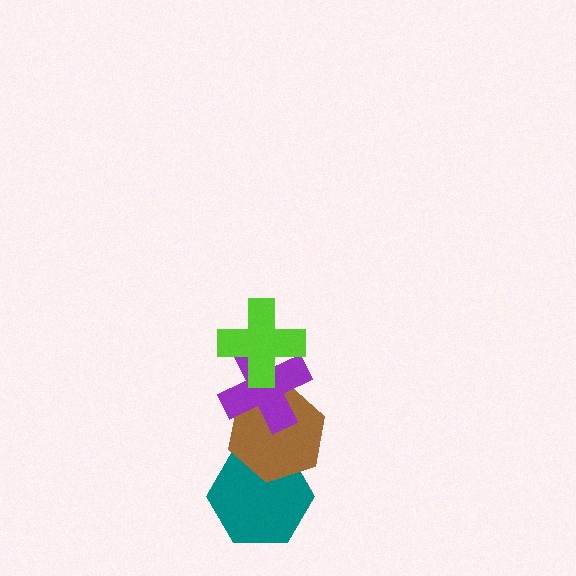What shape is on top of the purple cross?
The lime cross is on top of the purple cross.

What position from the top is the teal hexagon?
The teal hexagon is 4th from the top.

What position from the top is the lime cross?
The lime cross is 1st from the top.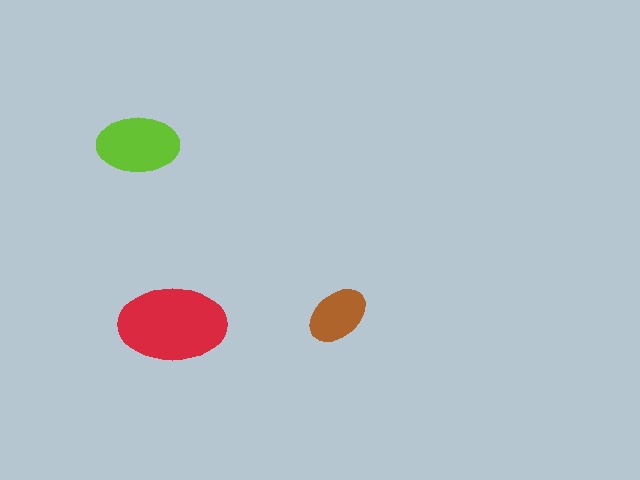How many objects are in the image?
There are 3 objects in the image.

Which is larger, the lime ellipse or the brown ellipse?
The lime one.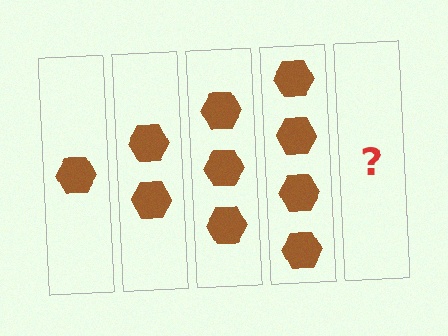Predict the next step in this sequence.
The next step is 5 hexagons.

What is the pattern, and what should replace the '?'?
The pattern is that each step adds one more hexagon. The '?' should be 5 hexagons.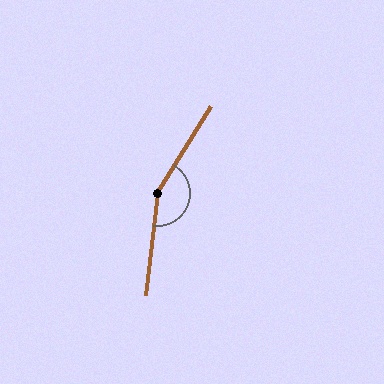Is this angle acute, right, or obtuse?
It is obtuse.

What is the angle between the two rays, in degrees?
Approximately 155 degrees.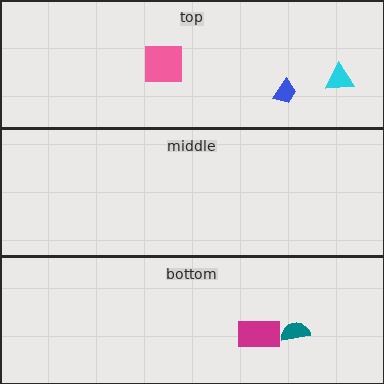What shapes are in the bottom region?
The magenta rectangle, the teal semicircle.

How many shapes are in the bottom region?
2.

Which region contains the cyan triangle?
The top region.